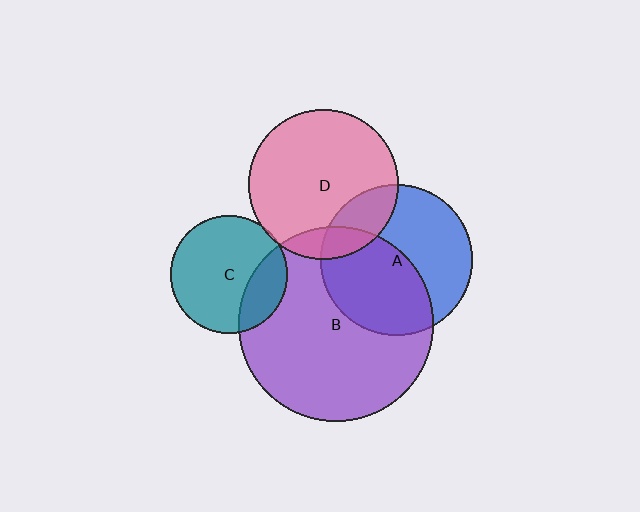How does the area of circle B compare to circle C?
Approximately 2.8 times.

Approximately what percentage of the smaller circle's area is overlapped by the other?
Approximately 15%.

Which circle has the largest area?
Circle B (purple).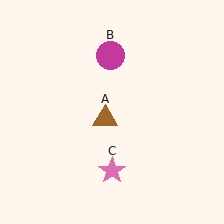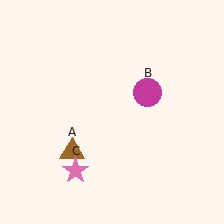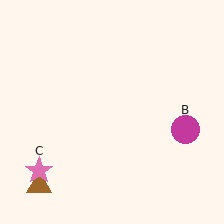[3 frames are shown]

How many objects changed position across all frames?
3 objects changed position: brown triangle (object A), magenta circle (object B), pink star (object C).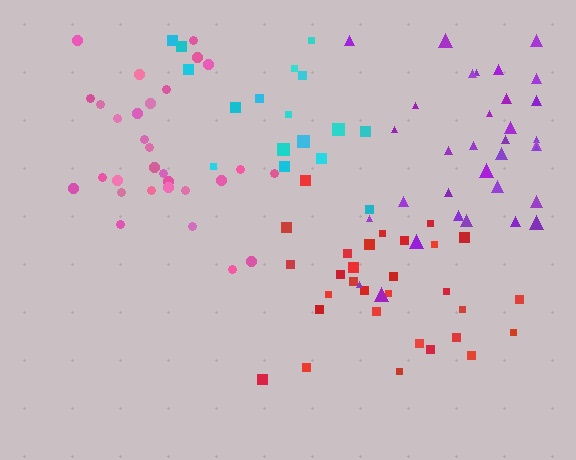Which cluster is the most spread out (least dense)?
Cyan.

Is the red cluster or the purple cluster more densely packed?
Red.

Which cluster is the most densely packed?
Pink.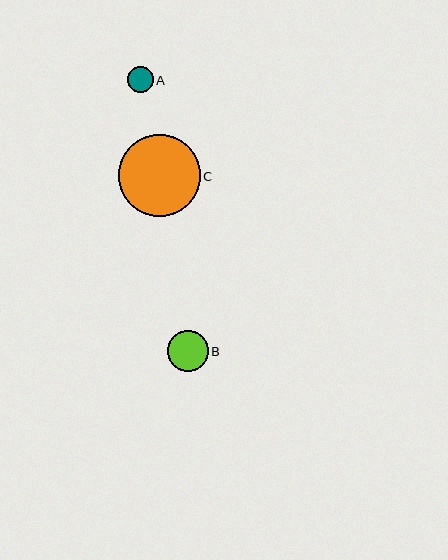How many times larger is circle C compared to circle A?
Circle C is approximately 3.2 times the size of circle A.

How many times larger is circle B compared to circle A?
Circle B is approximately 1.6 times the size of circle A.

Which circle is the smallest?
Circle A is the smallest with a size of approximately 26 pixels.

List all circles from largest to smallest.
From largest to smallest: C, B, A.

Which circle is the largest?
Circle C is the largest with a size of approximately 82 pixels.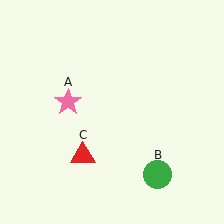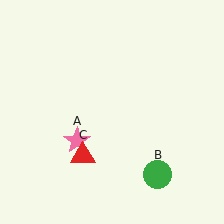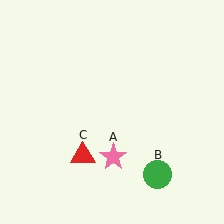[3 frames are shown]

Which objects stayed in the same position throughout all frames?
Green circle (object B) and red triangle (object C) remained stationary.